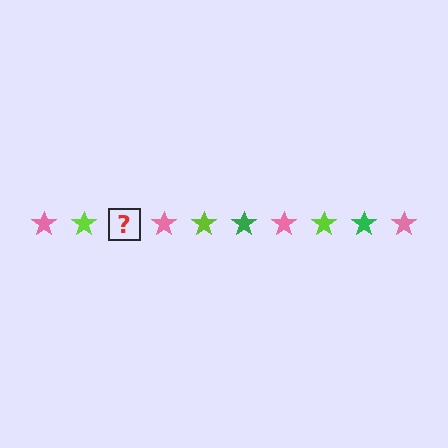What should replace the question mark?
The question mark should be replaced with a green star.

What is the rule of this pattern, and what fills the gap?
The rule is that the pattern cycles through pink, lime, green stars. The gap should be filled with a green star.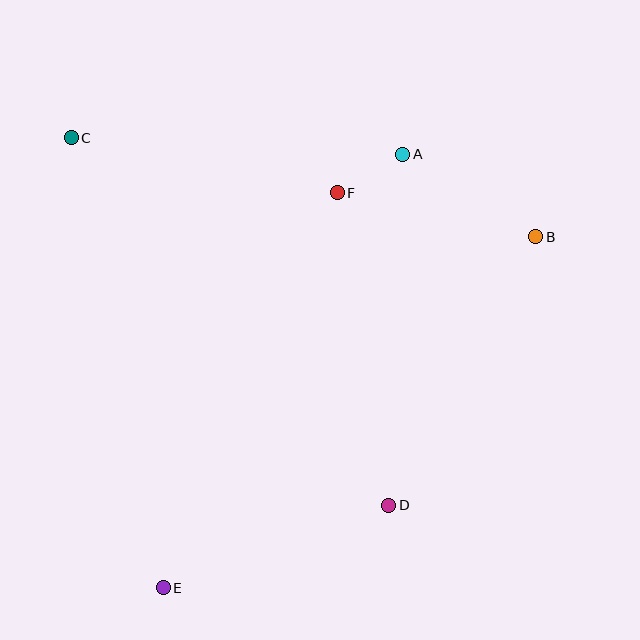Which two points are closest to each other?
Points A and F are closest to each other.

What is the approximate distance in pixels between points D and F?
The distance between D and F is approximately 316 pixels.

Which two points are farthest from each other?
Points B and E are farthest from each other.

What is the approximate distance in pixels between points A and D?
The distance between A and D is approximately 351 pixels.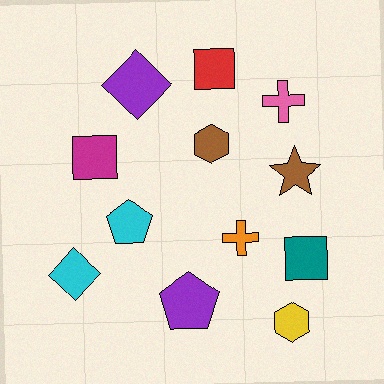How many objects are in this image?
There are 12 objects.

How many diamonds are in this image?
There are 2 diamonds.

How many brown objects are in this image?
There are 2 brown objects.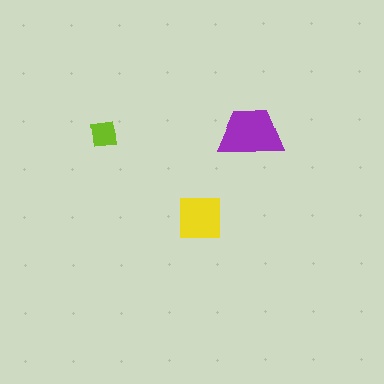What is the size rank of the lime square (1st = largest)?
3rd.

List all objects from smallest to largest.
The lime square, the yellow square, the purple trapezoid.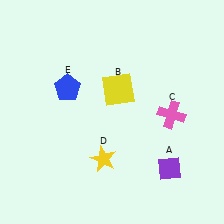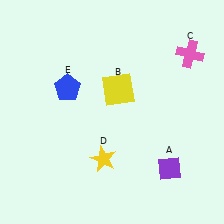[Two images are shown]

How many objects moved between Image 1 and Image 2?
1 object moved between the two images.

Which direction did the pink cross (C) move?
The pink cross (C) moved up.